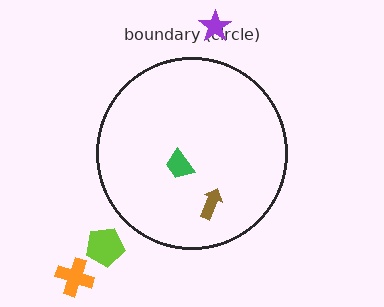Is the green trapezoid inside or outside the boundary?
Inside.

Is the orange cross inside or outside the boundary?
Outside.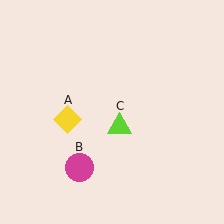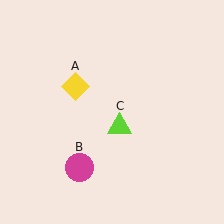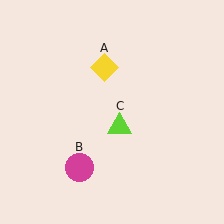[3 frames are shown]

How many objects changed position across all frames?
1 object changed position: yellow diamond (object A).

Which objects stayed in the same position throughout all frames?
Magenta circle (object B) and lime triangle (object C) remained stationary.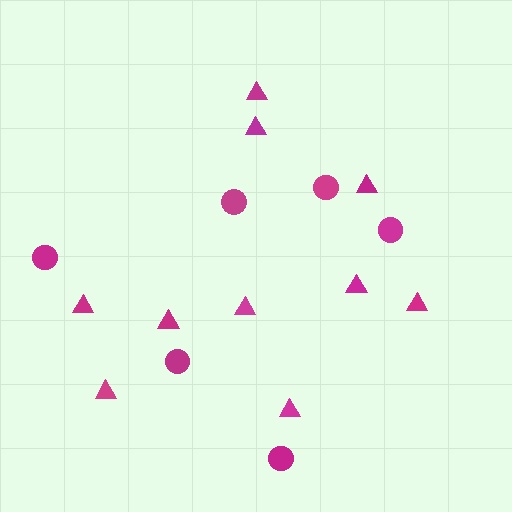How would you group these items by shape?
There are 2 groups: one group of circles (6) and one group of triangles (10).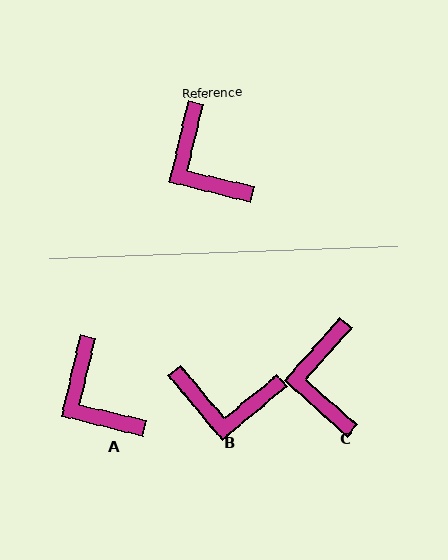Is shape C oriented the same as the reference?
No, it is off by about 28 degrees.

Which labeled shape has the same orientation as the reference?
A.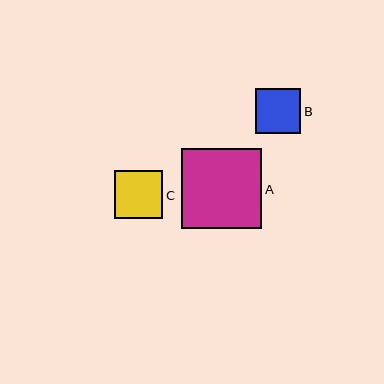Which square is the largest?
Square A is the largest with a size of approximately 80 pixels.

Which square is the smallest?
Square B is the smallest with a size of approximately 45 pixels.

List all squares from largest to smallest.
From largest to smallest: A, C, B.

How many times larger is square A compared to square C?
Square A is approximately 1.6 times the size of square C.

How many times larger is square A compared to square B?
Square A is approximately 1.8 times the size of square B.